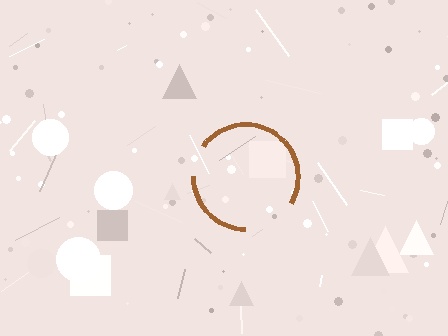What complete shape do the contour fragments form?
The contour fragments form a circle.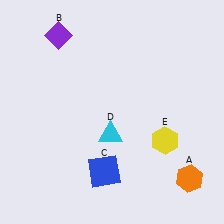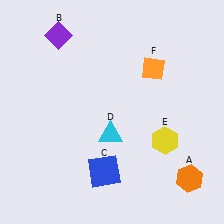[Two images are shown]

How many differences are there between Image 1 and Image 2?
There is 1 difference between the two images.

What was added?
An orange diamond (F) was added in Image 2.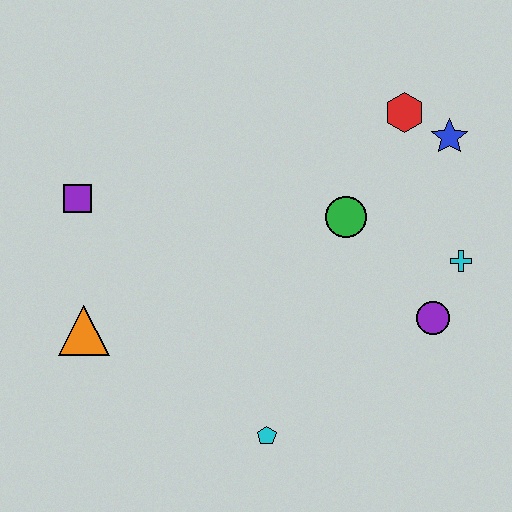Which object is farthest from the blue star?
The orange triangle is farthest from the blue star.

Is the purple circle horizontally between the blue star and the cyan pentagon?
Yes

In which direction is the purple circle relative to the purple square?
The purple circle is to the right of the purple square.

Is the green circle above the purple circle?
Yes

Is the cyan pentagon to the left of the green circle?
Yes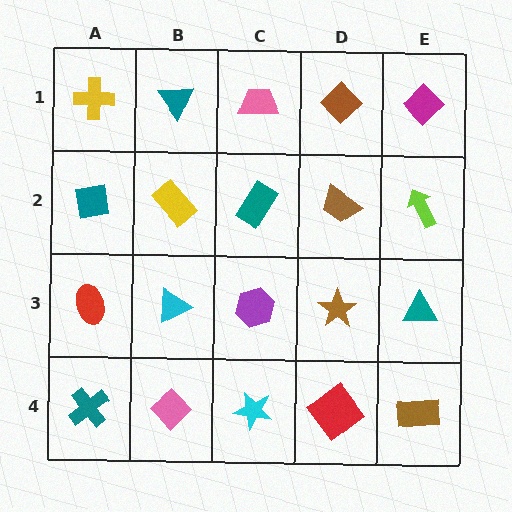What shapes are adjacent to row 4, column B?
A cyan triangle (row 3, column B), a teal cross (row 4, column A), a cyan star (row 4, column C).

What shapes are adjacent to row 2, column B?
A teal triangle (row 1, column B), a cyan triangle (row 3, column B), a teal square (row 2, column A), a teal rectangle (row 2, column C).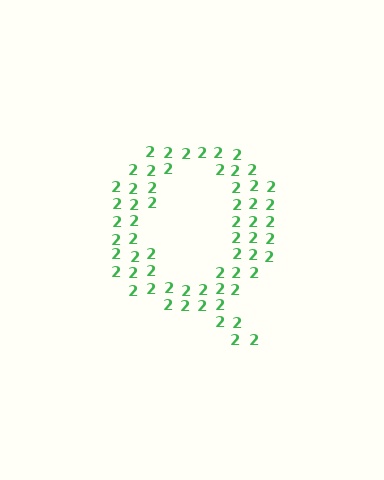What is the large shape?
The large shape is the letter Q.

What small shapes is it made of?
It is made of small digit 2's.